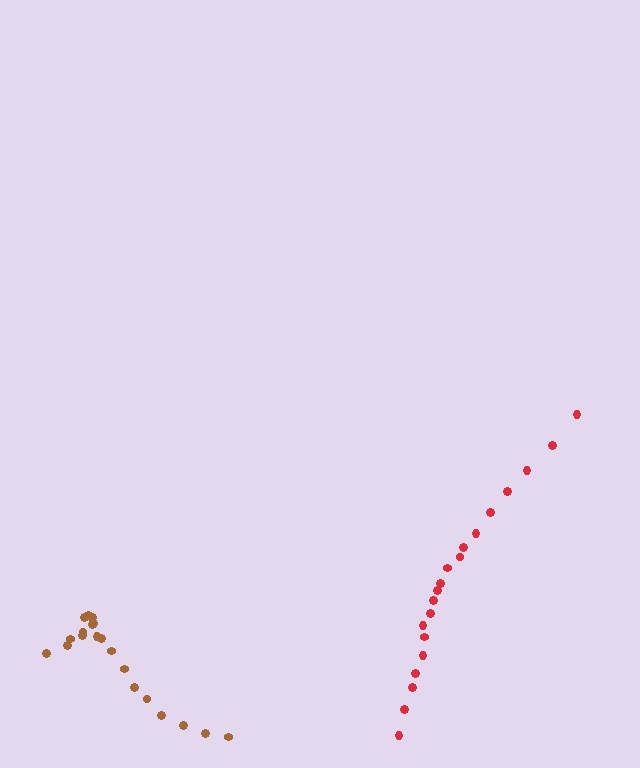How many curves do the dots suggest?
There are 2 distinct paths.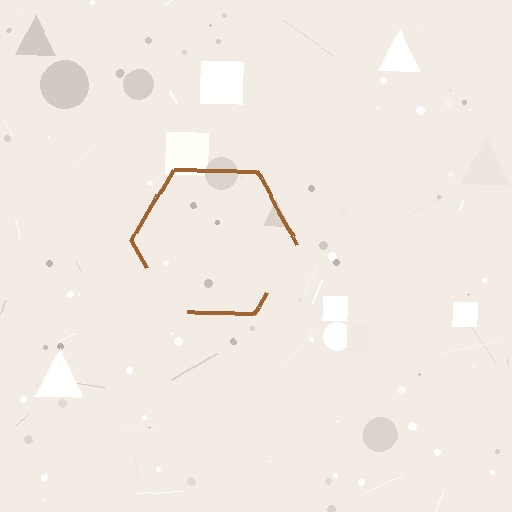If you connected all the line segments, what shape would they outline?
They would outline a hexagon.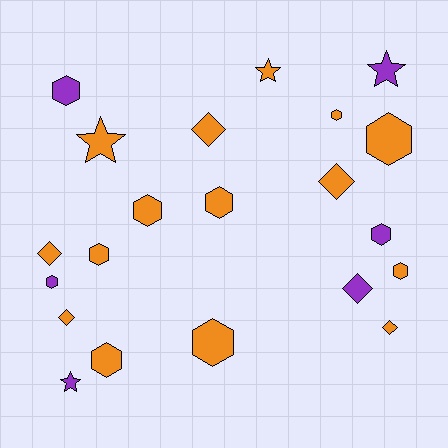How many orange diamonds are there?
There are 5 orange diamonds.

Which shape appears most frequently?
Hexagon, with 11 objects.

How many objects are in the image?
There are 21 objects.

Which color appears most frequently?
Orange, with 15 objects.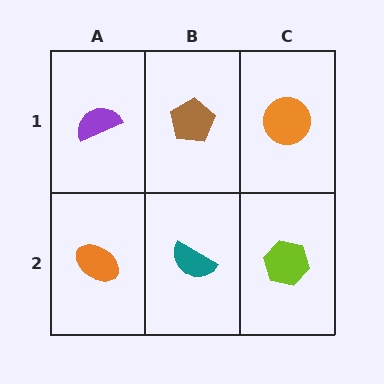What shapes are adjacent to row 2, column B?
A brown pentagon (row 1, column B), an orange ellipse (row 2, column A), a lime hexagon (row 2, column C).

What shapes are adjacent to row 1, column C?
A lime hexagon (row 2, column C), a brown pentagon (row 1, column B).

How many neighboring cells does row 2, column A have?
2.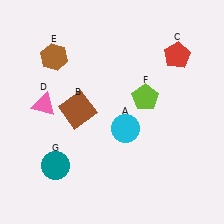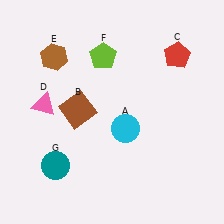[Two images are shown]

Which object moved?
The lime pentagon (F) moved left.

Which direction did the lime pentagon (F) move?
The lime pentagon (F) moved left.